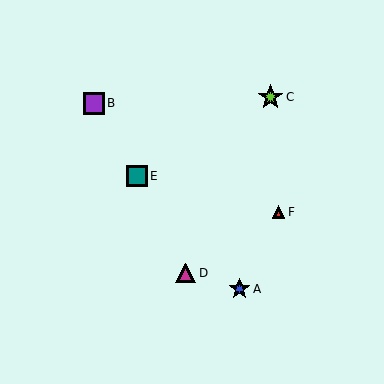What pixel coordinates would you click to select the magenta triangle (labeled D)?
Click at (186, 273) to select the magenta triangle D.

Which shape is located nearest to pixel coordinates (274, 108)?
The lime star (labeled C) at (270, 97) is nearest to that location.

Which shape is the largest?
The lime star (labeled C) is the largest.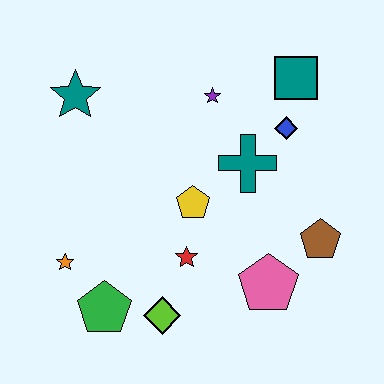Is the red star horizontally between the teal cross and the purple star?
No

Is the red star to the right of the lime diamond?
Yes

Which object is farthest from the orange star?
The teal square is farthest from the orange star.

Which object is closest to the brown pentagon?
The pink pentagon is closest to the brown pentagon.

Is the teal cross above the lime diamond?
Yes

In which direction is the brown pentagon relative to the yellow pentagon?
The brown pentagon is to the right of the yellow pentagon.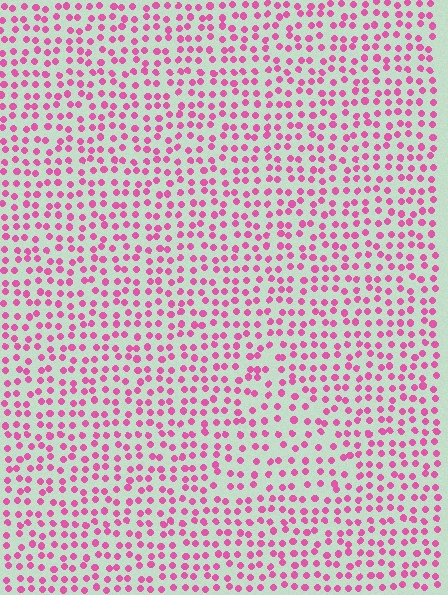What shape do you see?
I see a triangle.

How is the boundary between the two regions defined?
The boundary is defined by a change in element density (approximately 1.4x ratio). All elements are the same color, size, and shape.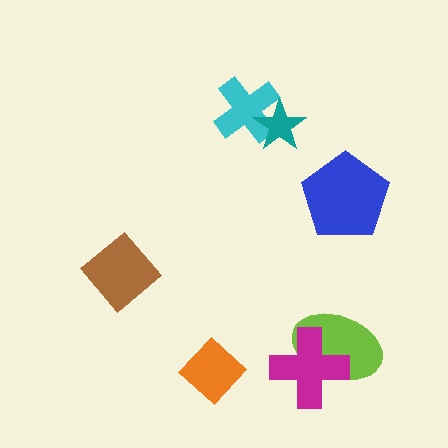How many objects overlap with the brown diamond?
0 objects overlap with the brown diamond.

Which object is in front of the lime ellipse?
The magenta cross is in front of the lime ellipse.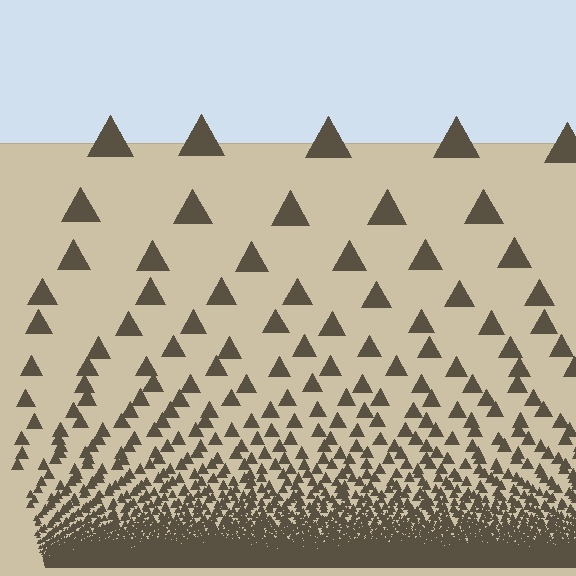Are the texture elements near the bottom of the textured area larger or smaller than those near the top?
Smaller. The gradient is inverted — elements near the bottom are smaller and denser.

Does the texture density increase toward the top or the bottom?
Density increases toward the bottom.